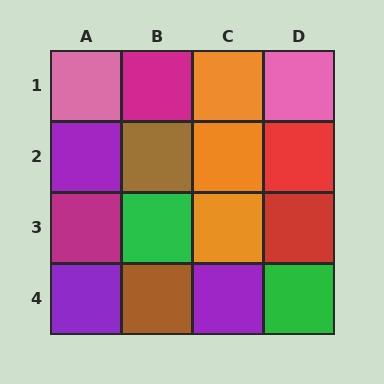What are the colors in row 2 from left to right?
Purple, brown, orange, red.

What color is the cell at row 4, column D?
Green.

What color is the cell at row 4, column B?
Brown.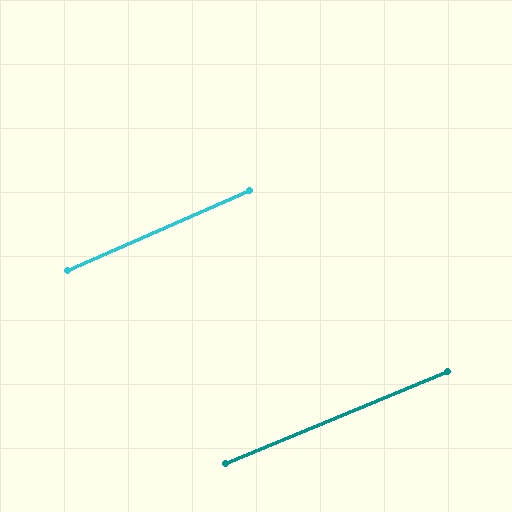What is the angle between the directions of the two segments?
Approximately 1 degree.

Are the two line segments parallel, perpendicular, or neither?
Parallel — their directions differ by only 1.3°.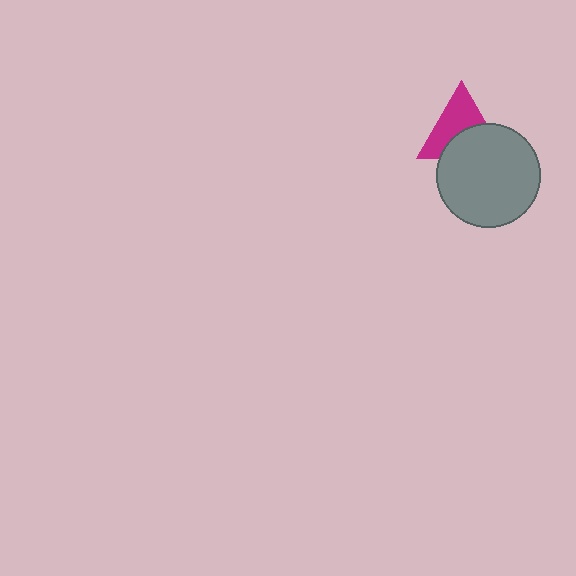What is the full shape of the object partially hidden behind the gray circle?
The partially hidden object is a magenta triangle.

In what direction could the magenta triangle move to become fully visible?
The magenta triangle could move up. That would shift it out from behind the gray circle entirely.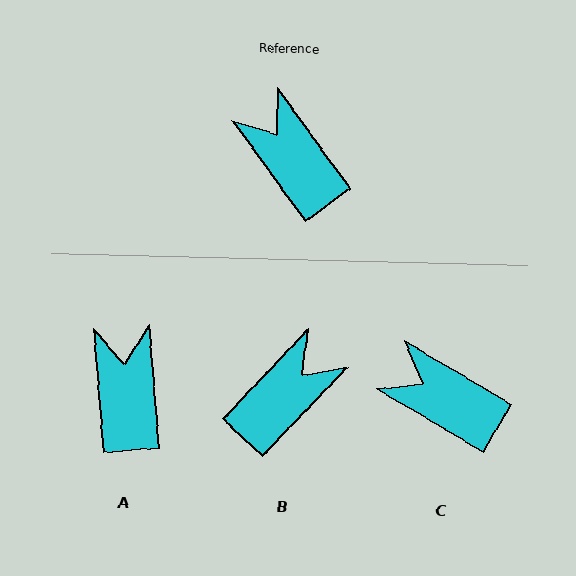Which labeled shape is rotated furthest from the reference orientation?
B, about 79 degrees away.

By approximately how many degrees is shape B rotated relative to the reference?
Approximately 79 degrees clockwise.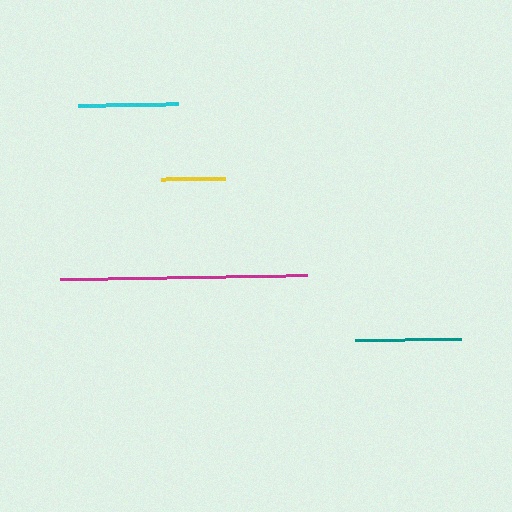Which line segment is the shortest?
The yellow line is the shortest at approximately 63 pixels.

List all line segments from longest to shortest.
From longest to shortest: magenta, teal, cyan, yellow.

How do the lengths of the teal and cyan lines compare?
The teal and cyan lines are approximately the same length.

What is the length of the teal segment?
The teal segment is approximately 105 pixels long.